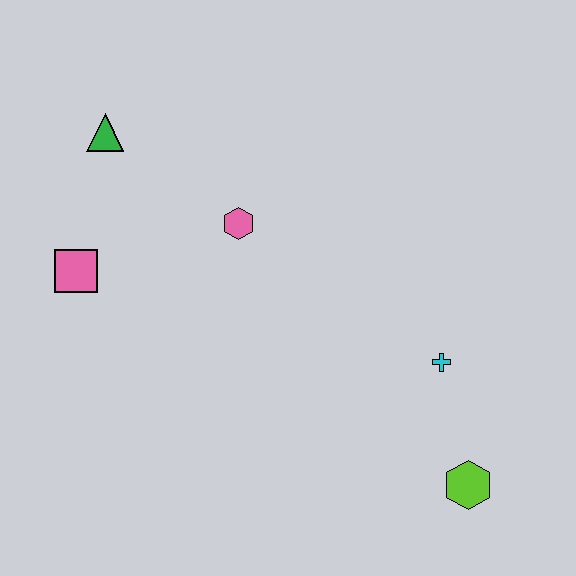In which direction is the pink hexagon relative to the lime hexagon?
The pink hexagon is above the lime hexagon.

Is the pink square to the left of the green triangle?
Yes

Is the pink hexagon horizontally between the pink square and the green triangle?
No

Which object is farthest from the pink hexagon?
The lime hexagon is farthest from the pink hexagon.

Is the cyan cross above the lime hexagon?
Yes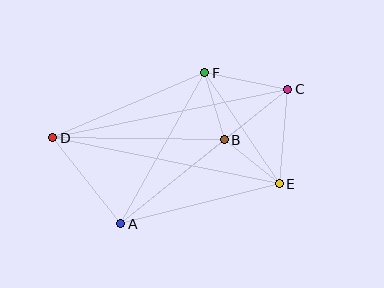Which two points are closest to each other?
Points B and F are closest to each other.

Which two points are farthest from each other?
Points C and D are farthest from each other.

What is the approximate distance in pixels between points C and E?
The distance between C and E is approximately 95 pixels.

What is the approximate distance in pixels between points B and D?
The distance between B and D is approximately 172 pixels.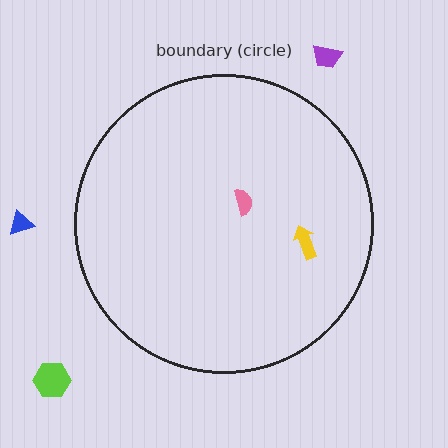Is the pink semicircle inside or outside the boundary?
Inside.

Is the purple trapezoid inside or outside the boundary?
Outside.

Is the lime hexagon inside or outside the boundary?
Outside.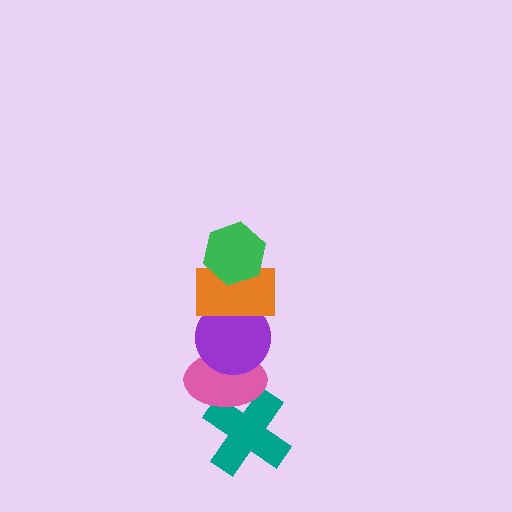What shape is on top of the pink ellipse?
The purple circle is on top of the pink ellipse.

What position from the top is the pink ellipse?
The pink ellipse is 4th from the top.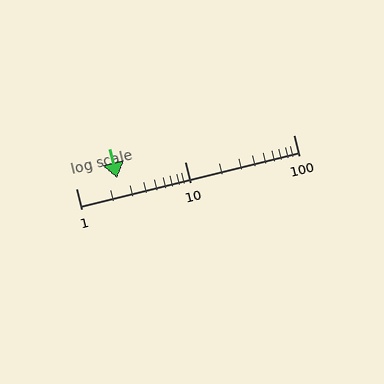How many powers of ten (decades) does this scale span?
The scale spans 2 decades, from 1 to 100.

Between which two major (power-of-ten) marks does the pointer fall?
The pointer is between 1 and 10.